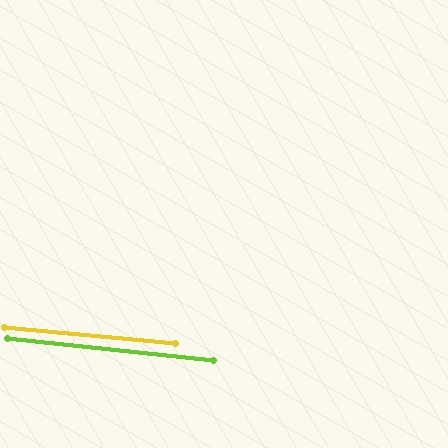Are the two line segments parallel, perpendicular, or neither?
Parallel — their directions differ by only 0.6°.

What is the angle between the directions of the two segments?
Approximately 1 degree.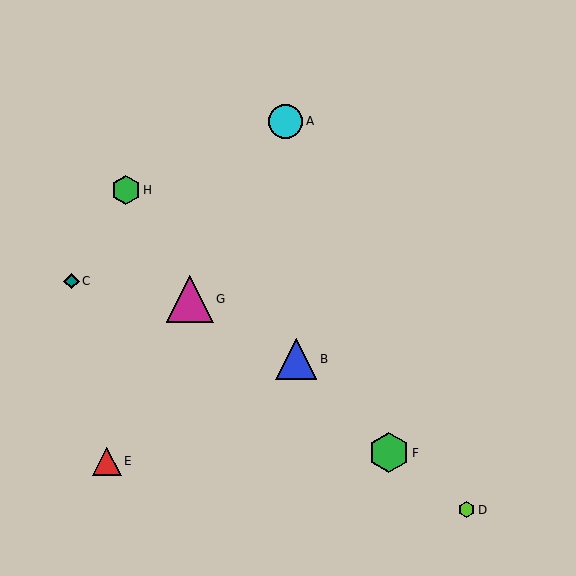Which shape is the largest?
The magenta triangle (labeled G) is the largest.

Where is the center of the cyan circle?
The center of the cyan circle is at (286, 121).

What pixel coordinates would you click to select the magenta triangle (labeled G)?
Click at (190, 299) to select the magenta triangle G.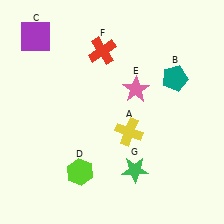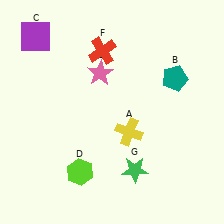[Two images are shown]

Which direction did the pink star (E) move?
The pink star (E) moved left.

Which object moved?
The pink star (E) moved left.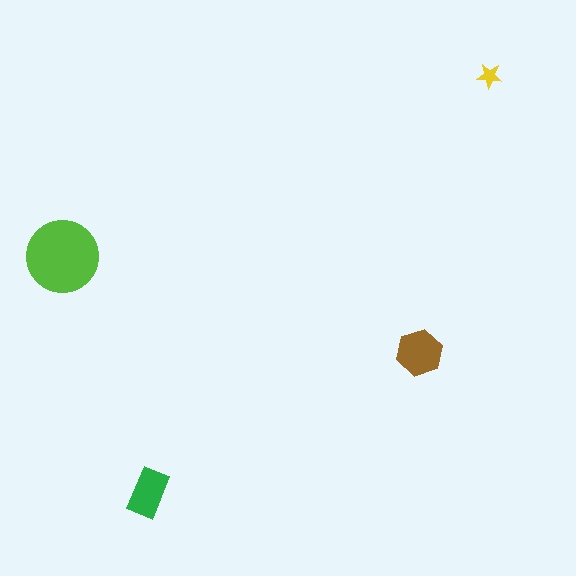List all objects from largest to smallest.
The lime circle, the brown hexagon, the green rectangle, the yellow star.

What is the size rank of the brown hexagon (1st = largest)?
2nd.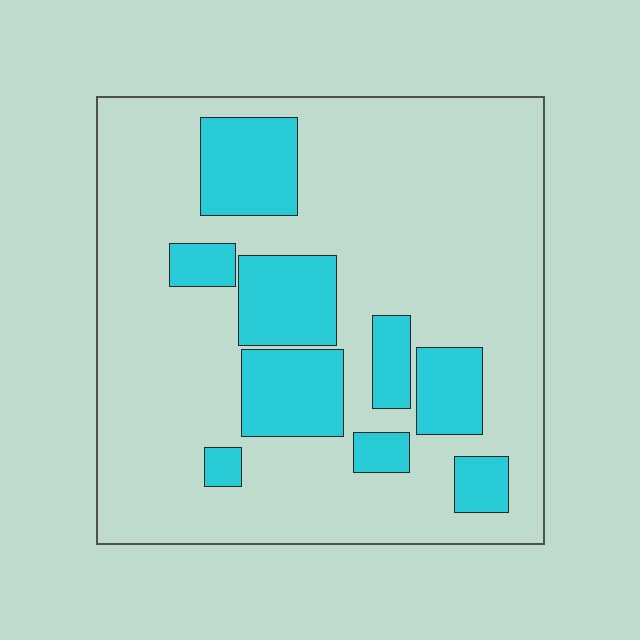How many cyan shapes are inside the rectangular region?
9.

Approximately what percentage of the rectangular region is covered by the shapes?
Approximately 25%.